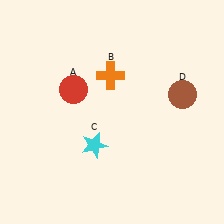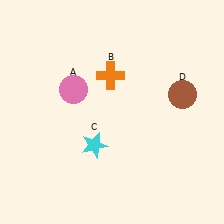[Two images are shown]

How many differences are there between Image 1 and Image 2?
There is 1 difference between the two images.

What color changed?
The circle (A) changed from red in Image 1 to pink in Image 2.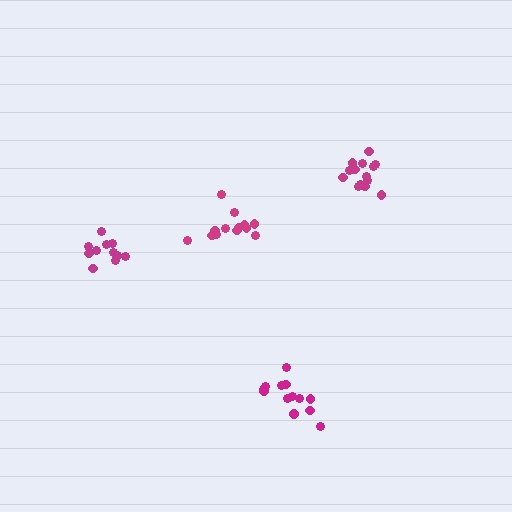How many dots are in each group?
Group 1: 11 dots, Group 2: 13 dots, Group 3: 14 dots, Group 4: 13 dots (51 total).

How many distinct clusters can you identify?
There are 4 distinct clusters.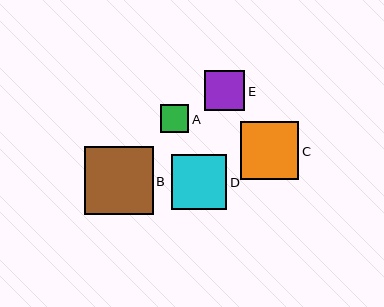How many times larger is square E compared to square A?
Square E is approximately 1.4 times the size of square A.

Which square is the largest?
Square B is the largest with a size of approximately 68 pixels.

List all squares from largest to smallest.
From largest to smallest: B, C, D, E, A.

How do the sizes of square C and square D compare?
Square C and square D are approximately the same size.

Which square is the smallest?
Square A is the smallest with a size of approximately 28 pixels.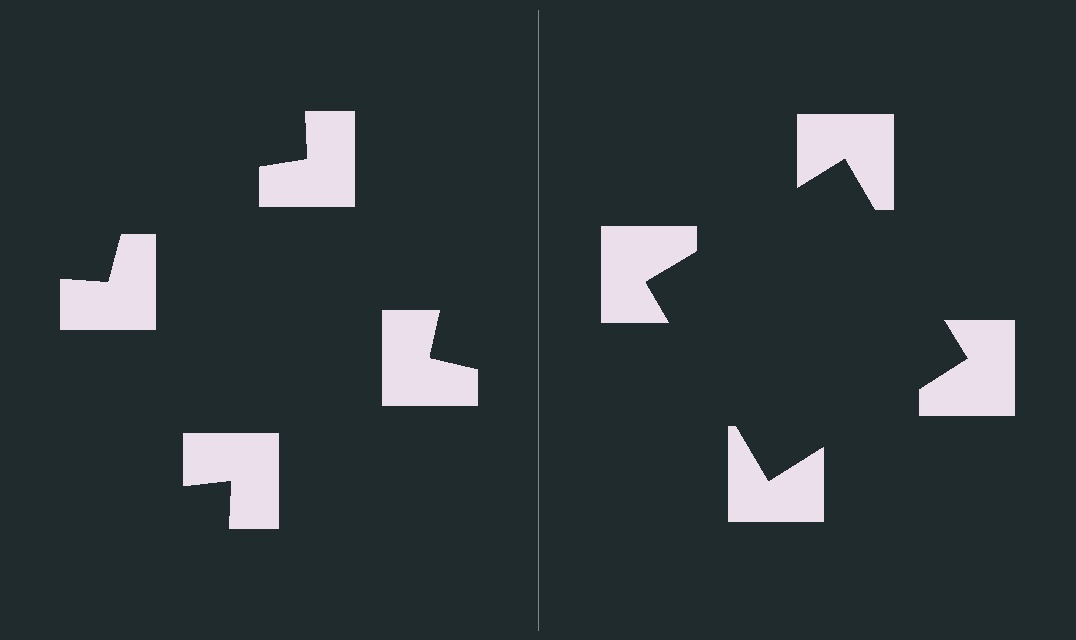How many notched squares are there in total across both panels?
8 — 4 on each side.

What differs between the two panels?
The notched squares are positioned identically on both sides; only the wedge orientations differ. On the right they align to a square; on the left they are misaligned.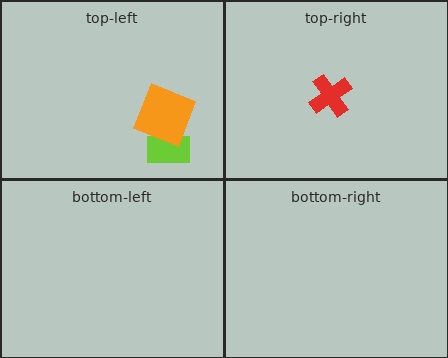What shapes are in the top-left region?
The lime rectangle, the orange square.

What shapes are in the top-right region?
The red cross.